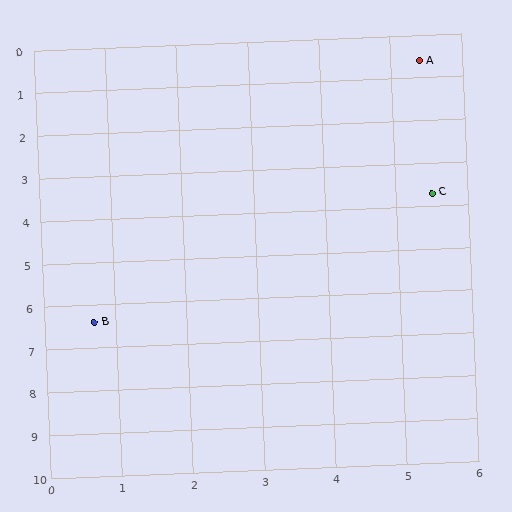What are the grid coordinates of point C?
Point C is at approximately (5.5, 3.7).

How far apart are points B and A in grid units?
Points B and A are about 7.5 grid units apart.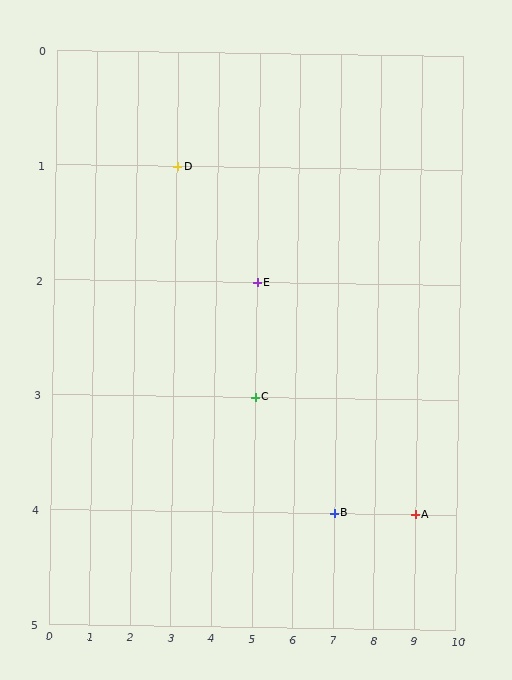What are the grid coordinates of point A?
Point A is at grid coordinates (9, 4).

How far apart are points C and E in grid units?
Points C and E are 1 row apart.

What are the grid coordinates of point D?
Point D is at grid coordinates (3, 1).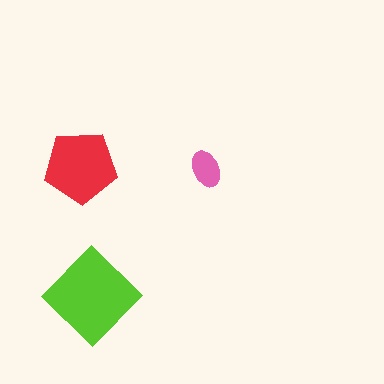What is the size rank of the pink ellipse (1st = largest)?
3rd.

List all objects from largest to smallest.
The lime diamond, the red pentagon, the pink ellipse.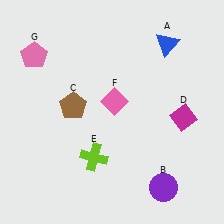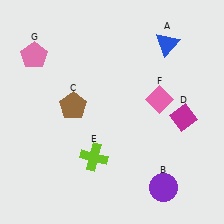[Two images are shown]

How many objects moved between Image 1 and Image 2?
1 object moved between the two images.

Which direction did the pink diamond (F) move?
The pink diamond (F) moved right.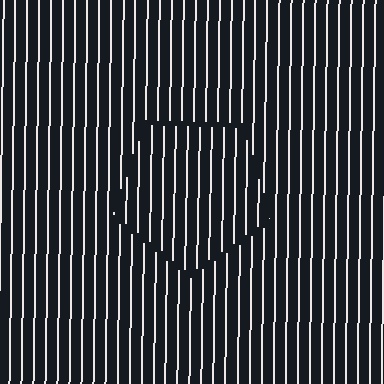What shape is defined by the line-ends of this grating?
An illusory pentagon. The interior of the shape contains the same grating, shifted by half a period — the contour is defined by the phase discontinuity where line-ends from the inner and outer gratings abut.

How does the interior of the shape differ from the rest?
The interior of the shape contains the same grating, shifted by half a period — the contour is defined by the phase discontinuity where line-ends from the inner and outer gratings abut.